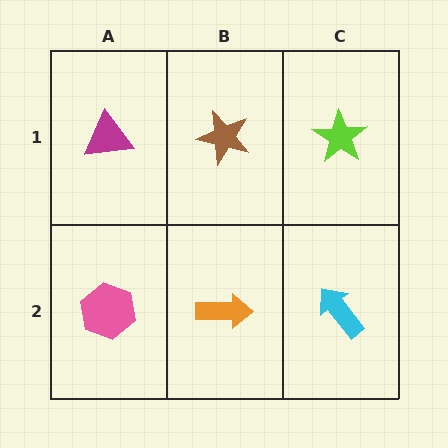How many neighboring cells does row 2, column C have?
2.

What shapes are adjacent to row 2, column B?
A brown star (row 1, column B), a pink hexagon (row 2, column A), a cyan arrow (row 2, column C).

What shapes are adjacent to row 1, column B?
An orange arrow (row 2, column B), a magenta triangle (row 1, column A), a lime star (row 1, column C).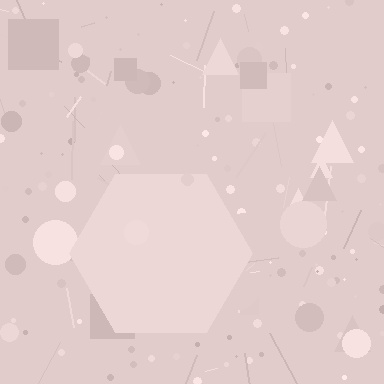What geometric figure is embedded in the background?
A hexagon is embedded in the background.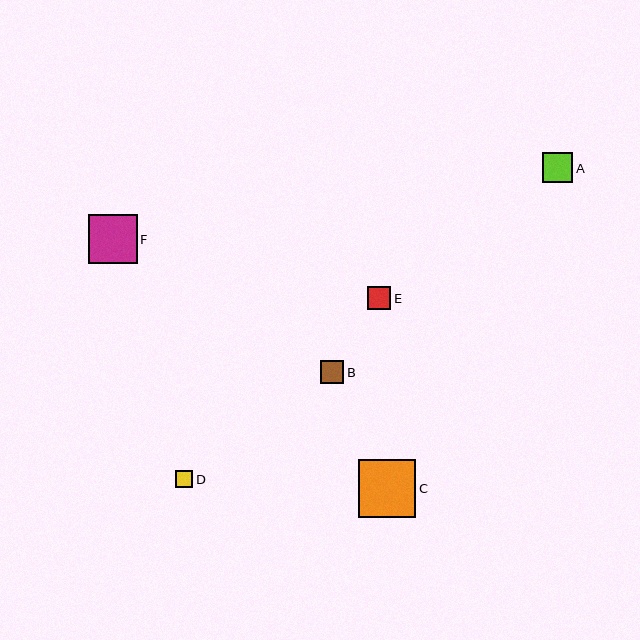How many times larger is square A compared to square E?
Square A is approximately 1.3 times the size of square E.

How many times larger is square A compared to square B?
Square A is approximately 1.3 times the size of square B.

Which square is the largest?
Square C is the largest with a size of approximately 57 pixels.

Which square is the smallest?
Square D is the smallest with a size of approximately 17 pixels.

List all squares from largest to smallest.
From largest to smallest: C, F, A, B, E, D.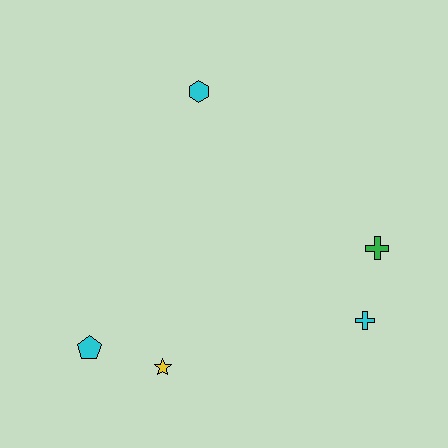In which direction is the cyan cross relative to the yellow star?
The cyan cross is to the right of the yellow star.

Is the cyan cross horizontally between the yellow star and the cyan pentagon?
No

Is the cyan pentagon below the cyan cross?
Yes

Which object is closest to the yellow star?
The cyan pentagon is closest to the yellow star.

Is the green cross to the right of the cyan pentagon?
Yes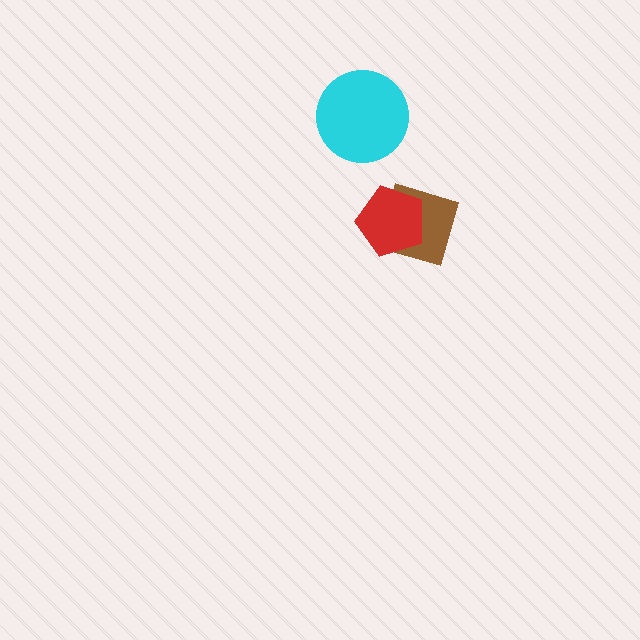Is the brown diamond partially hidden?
Yes, it is partially covered by another shape.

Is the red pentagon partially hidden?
No, no other shape covers it.